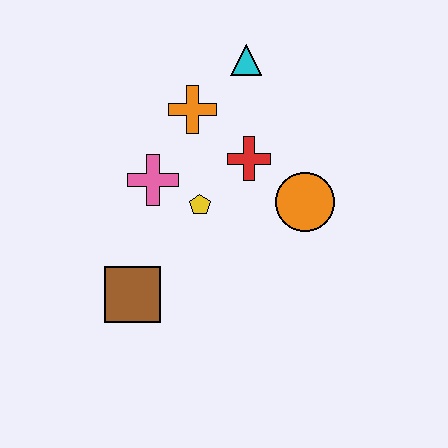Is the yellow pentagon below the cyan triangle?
Yes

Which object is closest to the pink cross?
The yellow pentagon is closest to the pink cross.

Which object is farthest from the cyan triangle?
The brown square is farthest from the cyan triangle.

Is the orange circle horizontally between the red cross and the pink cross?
No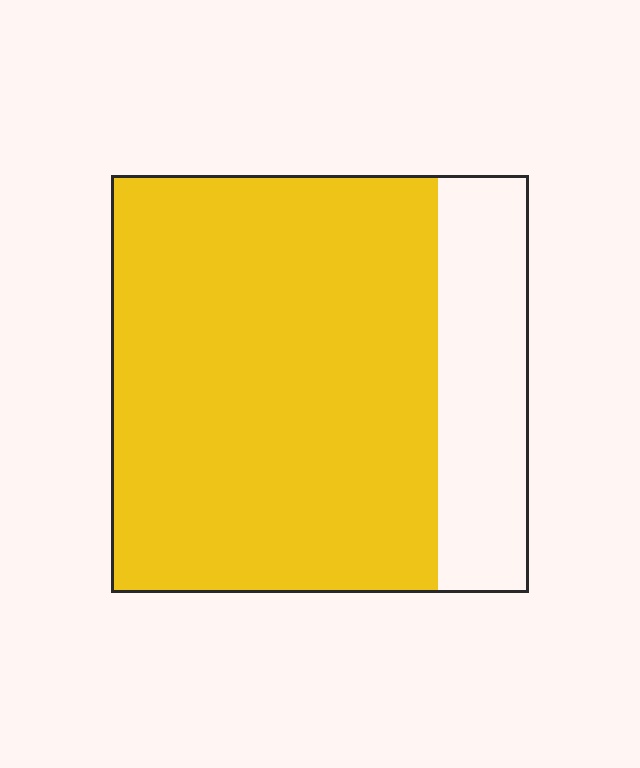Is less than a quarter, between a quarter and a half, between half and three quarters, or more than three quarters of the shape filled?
More than three quarters.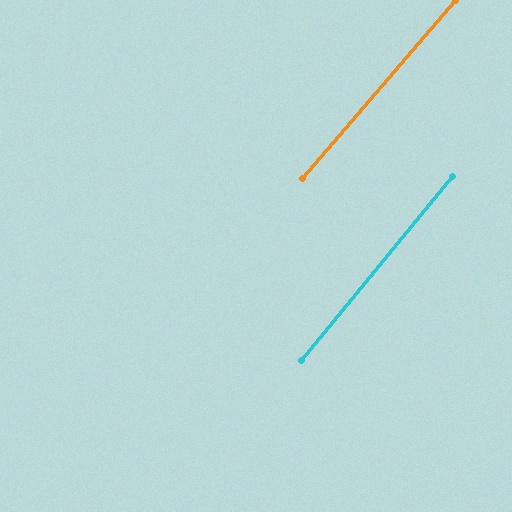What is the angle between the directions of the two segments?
Approximately 1 degree.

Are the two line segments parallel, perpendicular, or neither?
Parallel — their directions differ by only 1.2°.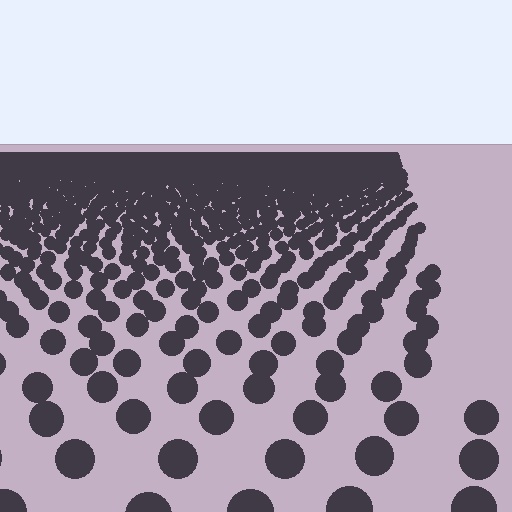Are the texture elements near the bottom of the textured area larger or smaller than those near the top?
Larger. Near the bottom, elements are closer to the viewer and appear at a bigger on-screen size.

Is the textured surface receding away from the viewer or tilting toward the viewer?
The surface is receding away from the viewer. Texture elements get smaller and denser toward the top.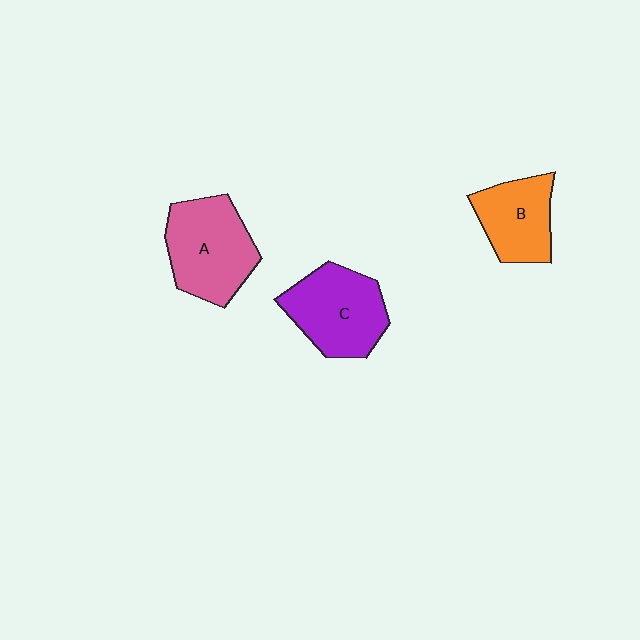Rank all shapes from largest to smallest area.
From largest to smallest: A (pink), C (purple), B (orange).